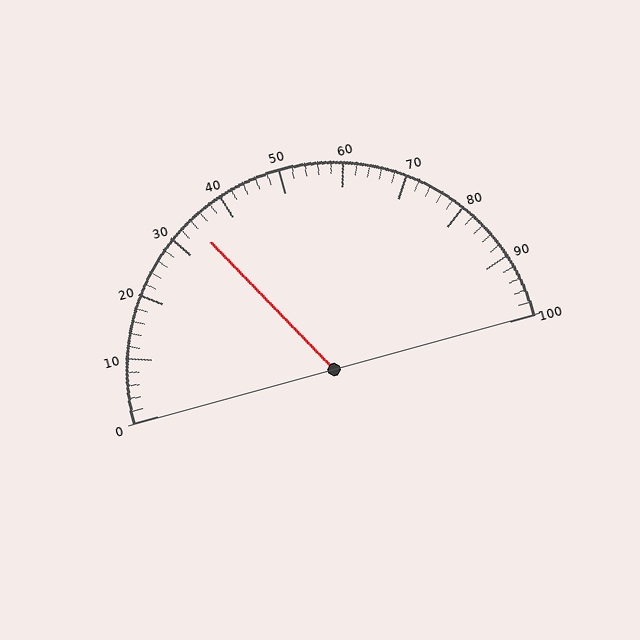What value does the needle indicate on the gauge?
The needle indicates approximately 34.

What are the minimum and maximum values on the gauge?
The gauge ranges from 0 to 100.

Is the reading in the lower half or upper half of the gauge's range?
The reading is in the lower half of the range (0 to 100).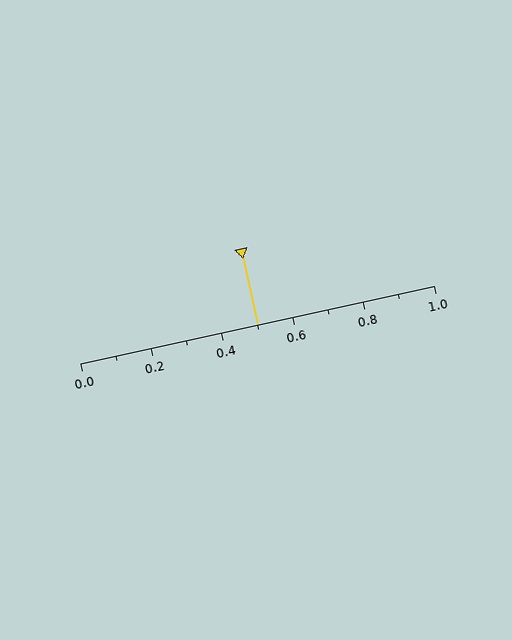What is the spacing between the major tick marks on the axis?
The major ticks are spaced 0.2 apart.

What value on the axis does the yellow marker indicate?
The marker indicates approximately 0.5.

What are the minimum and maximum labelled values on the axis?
The axis runs from 0.0 to 1.0.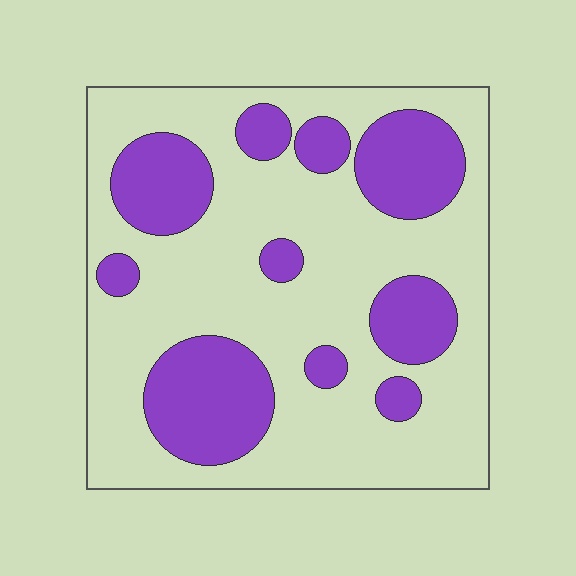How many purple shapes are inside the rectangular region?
10.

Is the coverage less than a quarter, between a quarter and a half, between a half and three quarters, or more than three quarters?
Between a quarter and a half.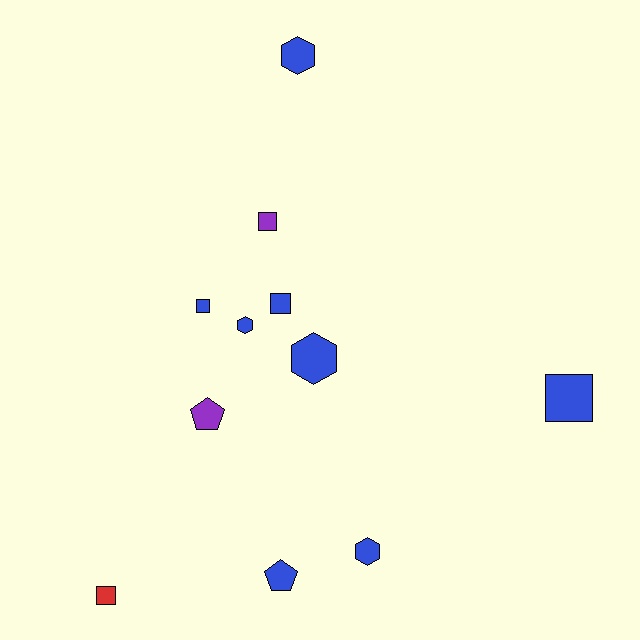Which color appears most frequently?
Blue, with 8 objects.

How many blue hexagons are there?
There are 4 blue hexagons.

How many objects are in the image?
There are 11 objects.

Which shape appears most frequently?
Square, with 5 objects.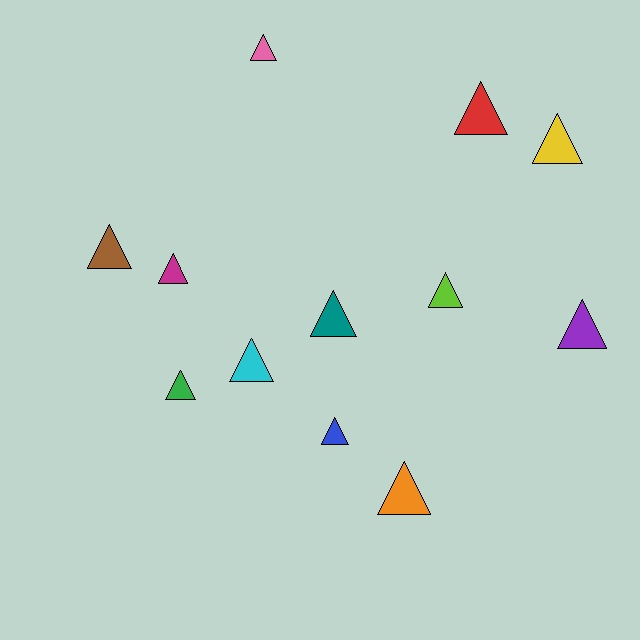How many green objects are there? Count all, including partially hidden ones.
There is 1 green object.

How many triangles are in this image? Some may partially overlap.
There are 12 triangles.